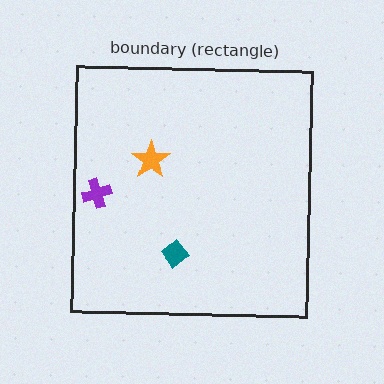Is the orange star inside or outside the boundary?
Inside.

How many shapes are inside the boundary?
3 inside, 0 outside.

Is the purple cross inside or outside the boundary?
Inside.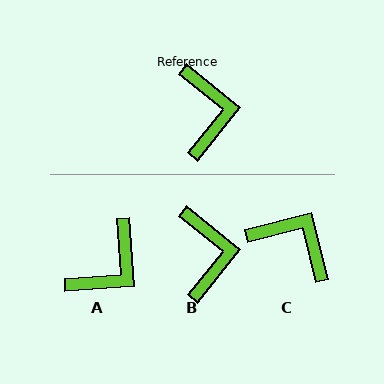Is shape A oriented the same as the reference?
No, it is off by about 48 degrees.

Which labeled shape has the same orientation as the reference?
B.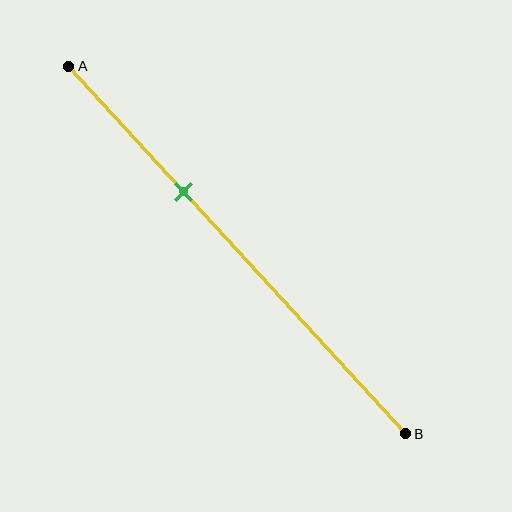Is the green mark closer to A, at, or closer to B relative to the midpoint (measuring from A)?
The green mark is closer to point A than the midpoint of segment AB.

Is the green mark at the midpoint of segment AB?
No, the mark is at about 35% from A, not at the 50% midpoint.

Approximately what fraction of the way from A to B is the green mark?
The green mark is approximately 35% of the way from A to B.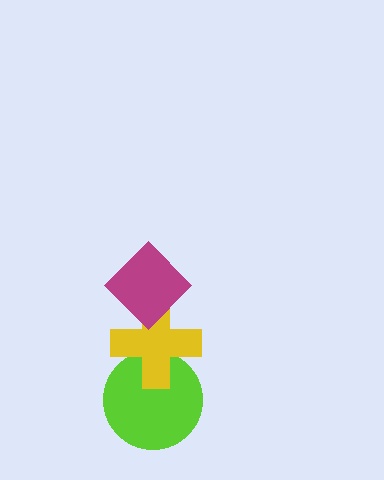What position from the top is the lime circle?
The lime circle is 3rd from the top.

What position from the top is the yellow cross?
The yellow cross is 2nd from the top.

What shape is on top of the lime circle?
The yellow cross is on top of the lime circle.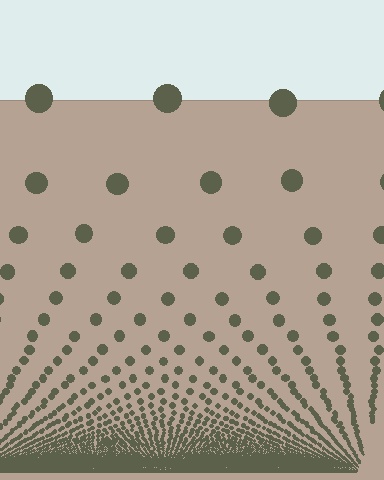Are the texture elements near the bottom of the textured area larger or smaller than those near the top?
Smaller. The gradient is inverted — elements near the bottom are smaller and denser.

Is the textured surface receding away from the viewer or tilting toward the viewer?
The surface appears to tilt toward the viewer. Texture elements get larger and sparser toward the top.